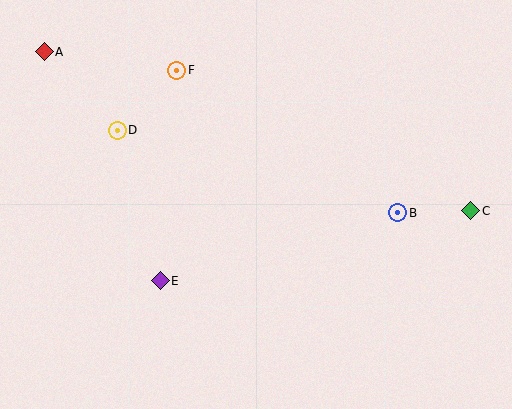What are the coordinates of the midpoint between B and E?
The midpoint between B and E is at (279, 247).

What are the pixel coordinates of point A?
Point A is at (44, 52).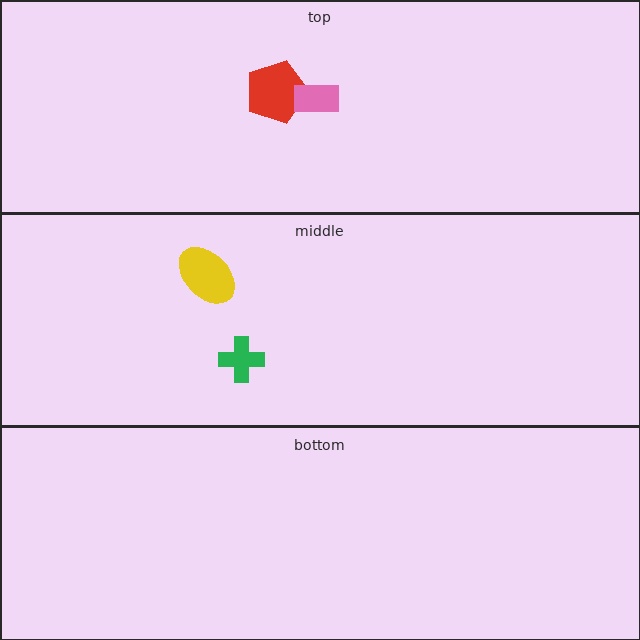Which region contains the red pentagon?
The top region.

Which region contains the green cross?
The middle region.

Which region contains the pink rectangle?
The top region.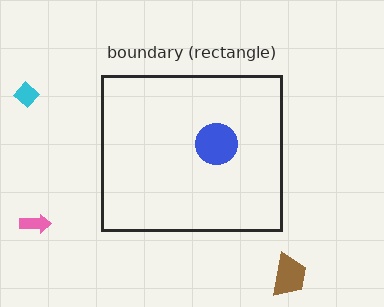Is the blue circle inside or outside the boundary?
Inside.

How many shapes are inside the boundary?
1 inside, 3 outside.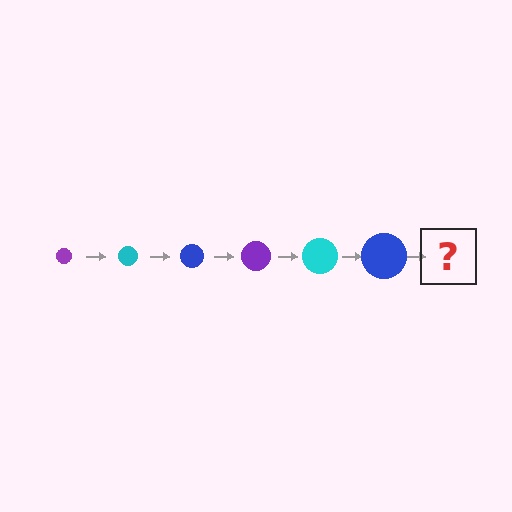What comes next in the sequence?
The next element should be a purple circle, larger than the previous one.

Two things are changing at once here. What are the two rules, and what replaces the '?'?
The two rules are that the circle grows larger each step and the color cycles through purple, cyan, and blue. The '?' should be a purple circle, larger than the previous one.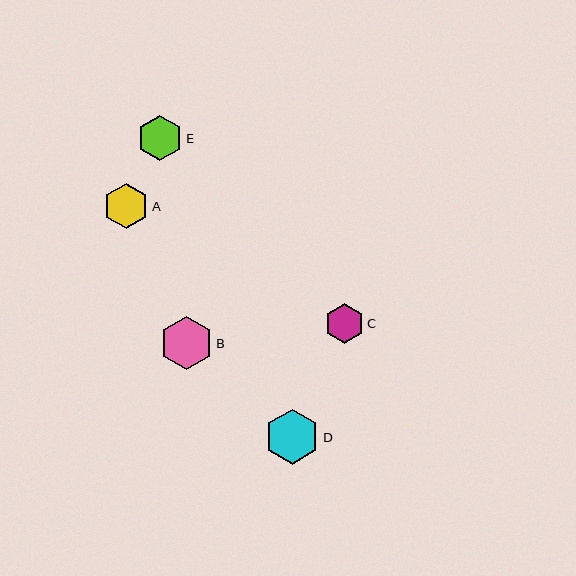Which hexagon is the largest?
Hexagon D is the largest with a size of approximately 55 pixels.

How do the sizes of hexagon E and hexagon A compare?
Hexagon E and hexagon A are approximately the same size.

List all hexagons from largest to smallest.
From largest to smallest: D, B, E, A, C.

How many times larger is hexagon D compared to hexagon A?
Hexagon D is approximately 1.2 times the size of hexagon A.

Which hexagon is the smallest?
Hexagon C is the smallest with a size of approximately 40 pixels.